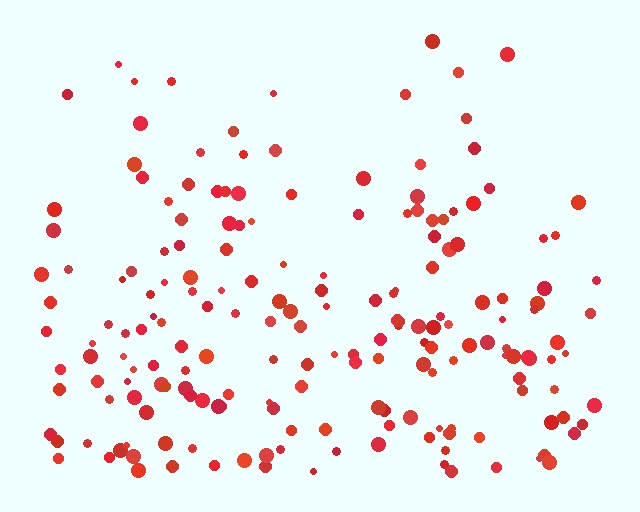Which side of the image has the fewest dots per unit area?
The top.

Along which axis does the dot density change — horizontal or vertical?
Vertical.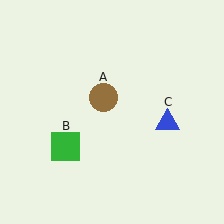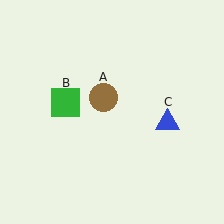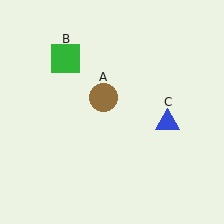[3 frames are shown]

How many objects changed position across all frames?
1 object changed position: green square (object B).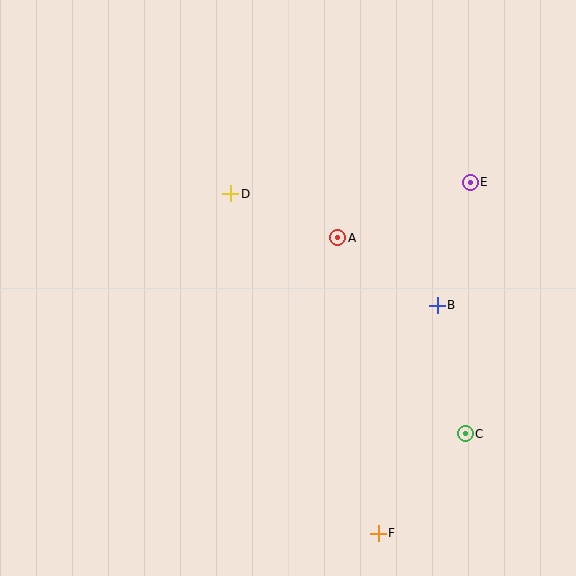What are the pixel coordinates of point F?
Point F is at (378, 533).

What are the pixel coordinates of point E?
Point E is at (470, 182).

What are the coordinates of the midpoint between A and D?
The midpoint between A and D is at (284, 216).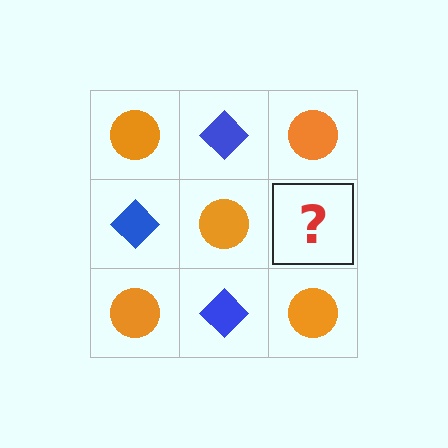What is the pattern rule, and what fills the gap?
The rule is that it alternates orange circle and blue diamond in a checkerboard pattern. The gap should be filled with a blue diamond.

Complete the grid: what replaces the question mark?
The question mark should be replaced with a blue diamond.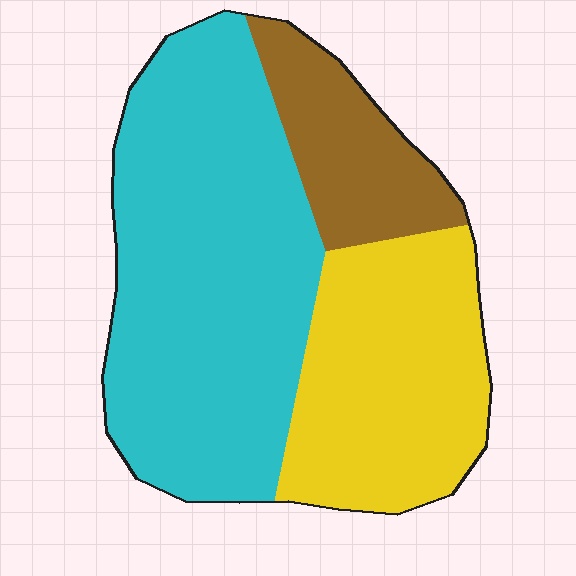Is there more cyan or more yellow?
Cyan.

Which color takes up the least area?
Brown, at roughly 15%.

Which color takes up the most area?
Cyan, at roughly 55%.